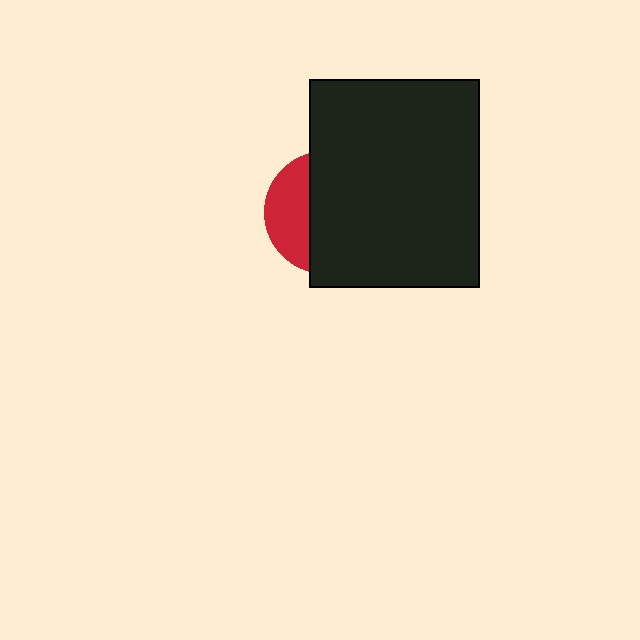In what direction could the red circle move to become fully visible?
The red circle could move left. That would shift it out from behind the black rectangle entirely.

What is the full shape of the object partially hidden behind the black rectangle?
The partially hidden object is a red circle.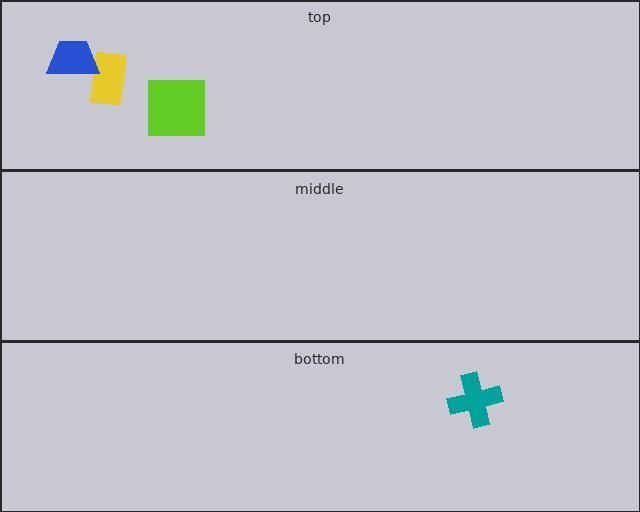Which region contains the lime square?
The top region.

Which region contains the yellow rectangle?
The top region.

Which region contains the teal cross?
The bottom region.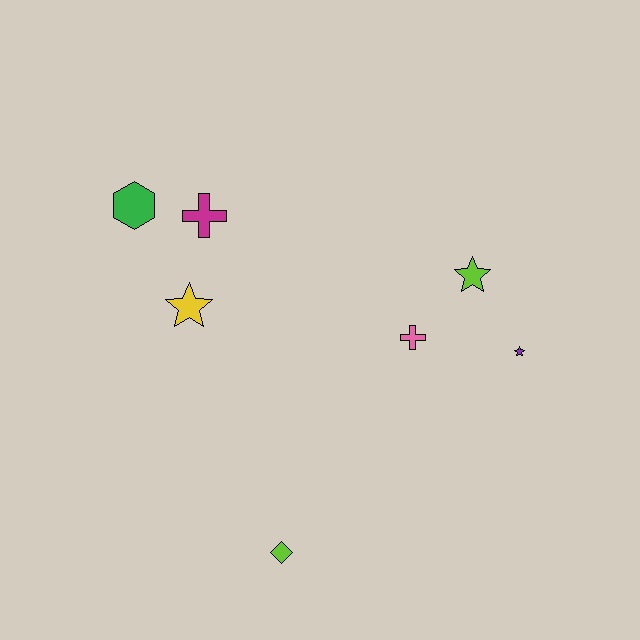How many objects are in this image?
There are 7 objects.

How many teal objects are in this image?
There are no teal objects.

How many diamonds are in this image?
There is 1 diamond.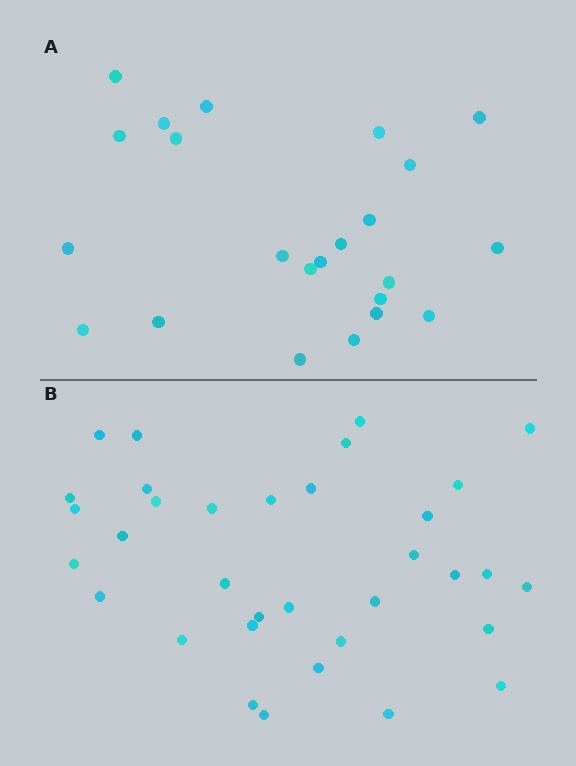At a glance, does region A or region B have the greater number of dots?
Region B (the bottom region) has more dots.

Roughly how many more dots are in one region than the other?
Region B has roughly 12 or so more dots than region A.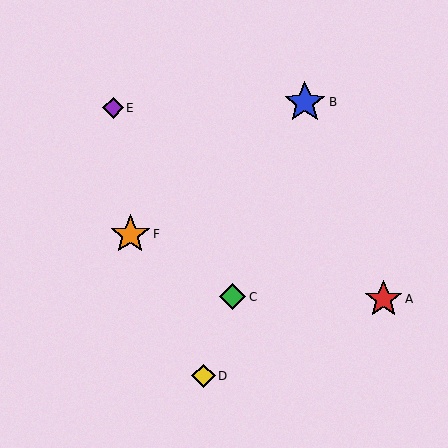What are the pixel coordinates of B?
Object B is at (305, 103).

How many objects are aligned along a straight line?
3 objects (B, C, D) are aligned along a straight line.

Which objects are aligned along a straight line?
Objects B, C, D are aligned along a straight line.